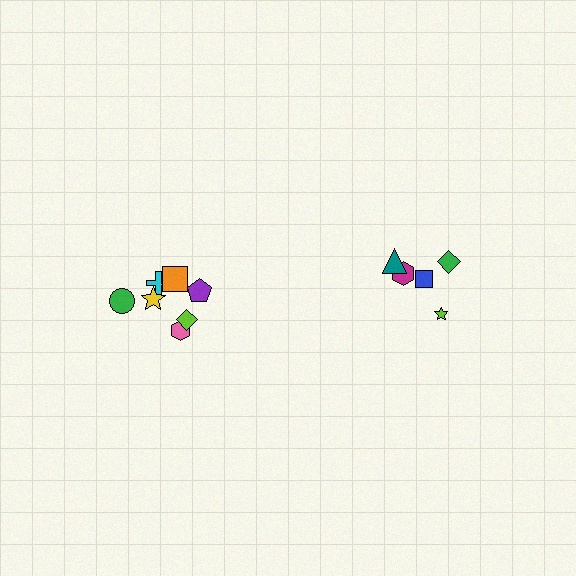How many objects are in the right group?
There are 5 objects.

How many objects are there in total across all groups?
There are 13 objects.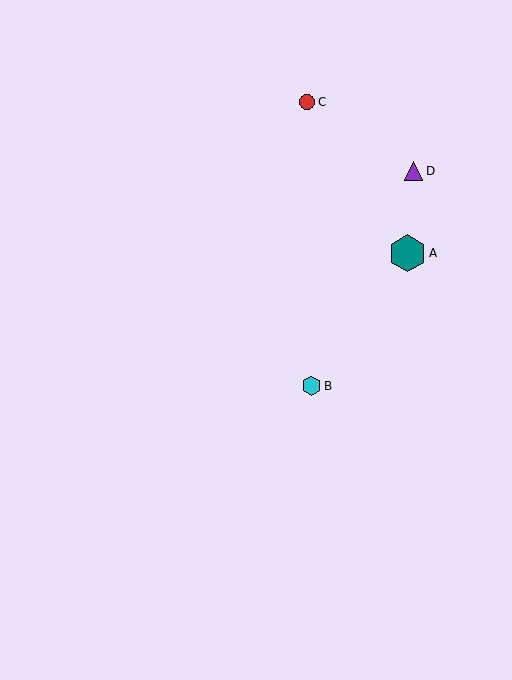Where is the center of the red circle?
The center of the red circle is at (307, 102).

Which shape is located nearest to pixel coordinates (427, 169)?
The purple triangle (labeled D) at (413, 171) is nearest to that location.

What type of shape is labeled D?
Shape D is a purple triangle.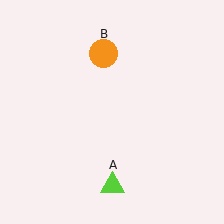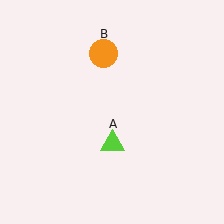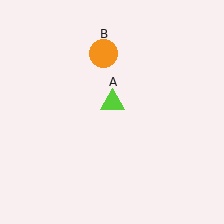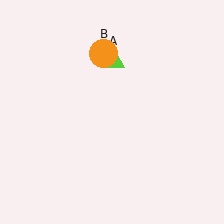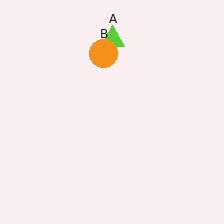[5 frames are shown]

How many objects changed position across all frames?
1 object changed position: lime triangle (object A).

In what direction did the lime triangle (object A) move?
The lime triangle (object A) moved up.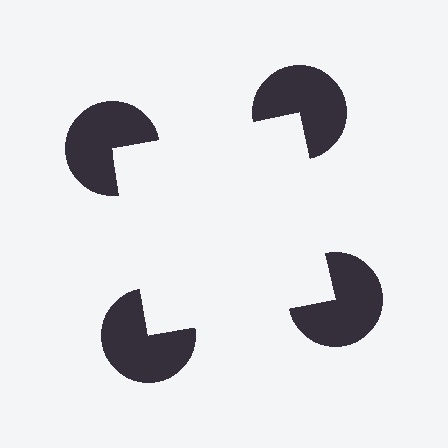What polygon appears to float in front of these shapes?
An illusory square — its edges are inferred from the aligned wedge cuts in the pac-man discs, not physically drawn.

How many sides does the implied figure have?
4 sides.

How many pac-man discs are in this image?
There are 4 — one at each vertex of the illusory square.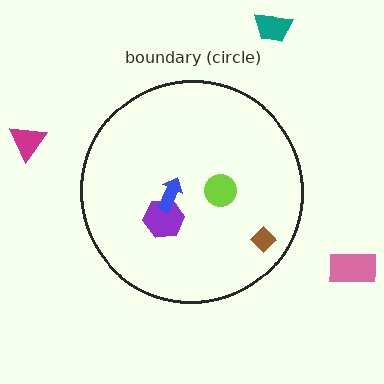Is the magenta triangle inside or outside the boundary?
Outside.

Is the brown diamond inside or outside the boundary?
Inside.